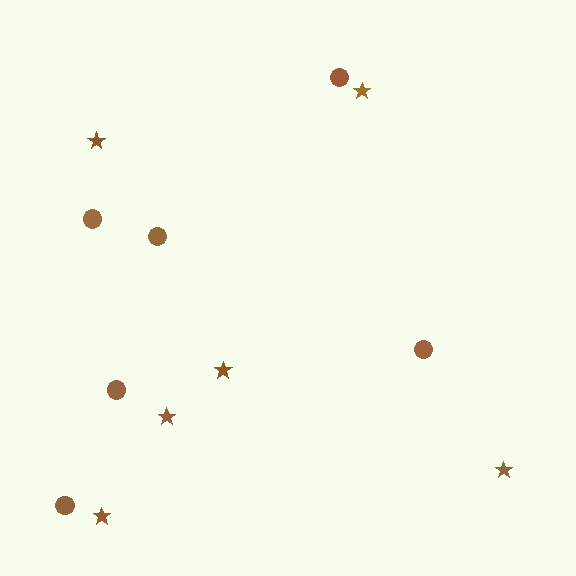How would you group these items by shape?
There are 2 groups: one group of stars (6) and one group of circles (6).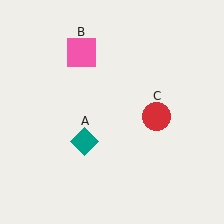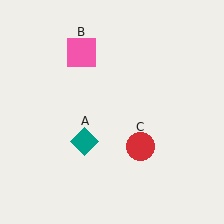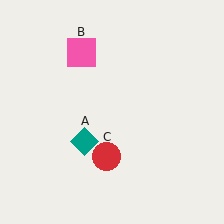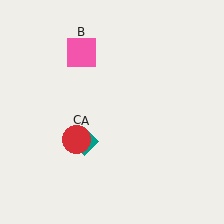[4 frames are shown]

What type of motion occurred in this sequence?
The red circle (object C) rotated clockwise around the center of the scene.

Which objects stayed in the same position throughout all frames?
Teal diamond (object A) and pink square (object B) remained stationary.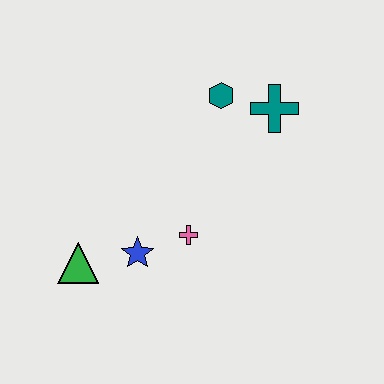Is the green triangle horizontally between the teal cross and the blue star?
No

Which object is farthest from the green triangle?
The teal cross is farthest from the green triangle.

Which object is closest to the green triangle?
The blue star is closest to the green triangle.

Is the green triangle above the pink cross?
No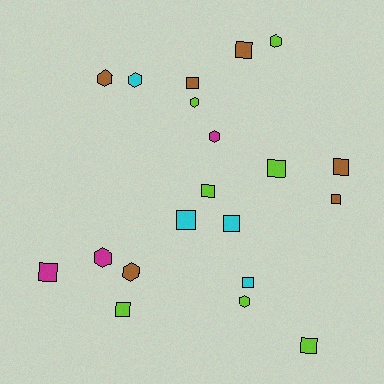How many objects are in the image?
There are 20 objects.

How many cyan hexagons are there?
There is 1 cyan hexagon.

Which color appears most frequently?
Lime, with 7 objects.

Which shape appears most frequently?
Square, with 12 objects.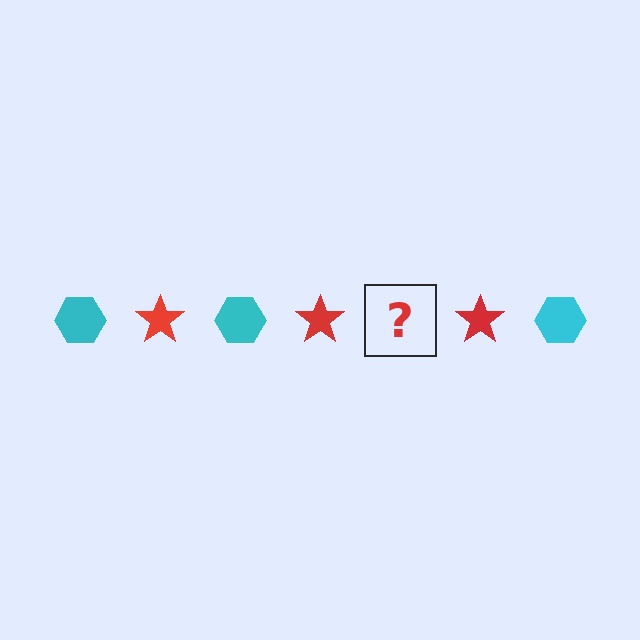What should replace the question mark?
The question mark should be replaced with a cyan hexagon.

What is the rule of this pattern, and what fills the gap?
The rule is that the pattern alternates between cyan hexagon and red star. The gap should be filled with a cyan hexagon.